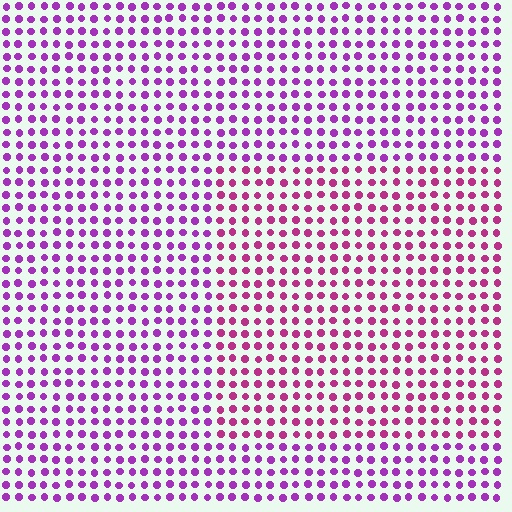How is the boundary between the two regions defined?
The boundary is defined purely by a slight shift in hue (about 31 degrees). Spacing, size, and orientation are identical on both sides.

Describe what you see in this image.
The image is filled with small purple elements in a uniform arrangement. A rectangle-shaped region is visible where the elements are tinted to a slightly different hue, forming a subtle color boundary.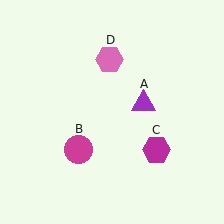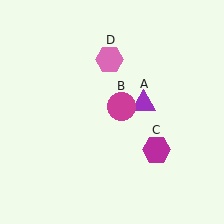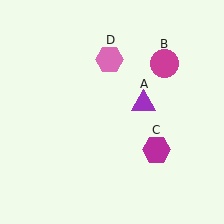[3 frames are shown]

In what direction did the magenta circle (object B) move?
The magenta circle (object B) moved up and to the right.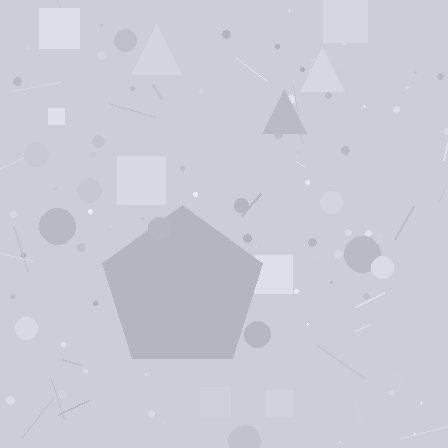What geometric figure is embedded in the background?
A pentagon is embedded in the background.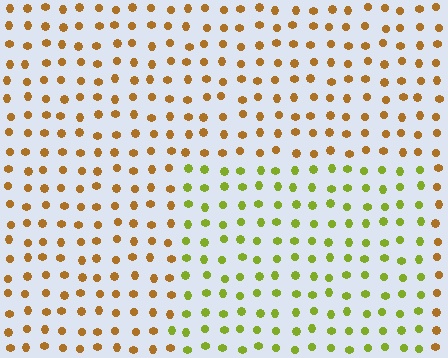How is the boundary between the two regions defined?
The boundary is defined purely by a slight shift in hue (about 46 degrees). Spacing, size, and orientation are identical on both sides.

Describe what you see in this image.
The image is filled with small brown elements in a uniform arrangement. A rectangle-shaped region is visible where the elements are tinted to a slightly different hue, forming a subtle color boundary.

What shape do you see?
I see a rectangle.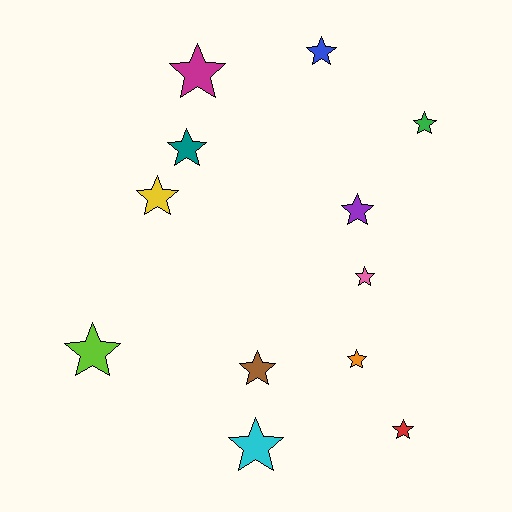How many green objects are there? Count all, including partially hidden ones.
There is 1 green object.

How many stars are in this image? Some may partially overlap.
There are 12 stars.